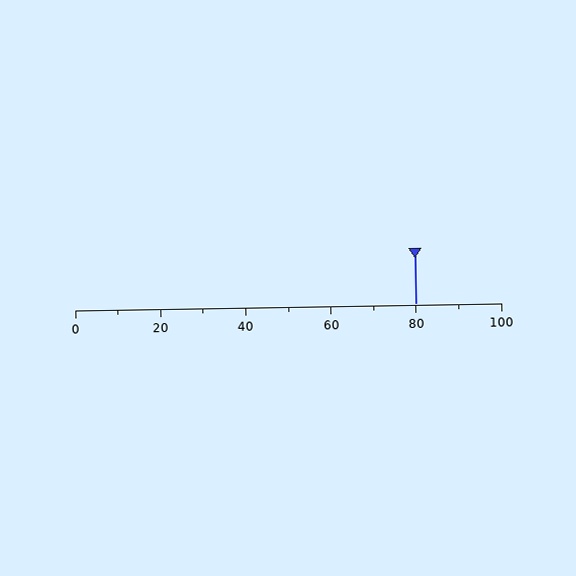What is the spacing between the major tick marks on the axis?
The major ticks are spaced 20 apart.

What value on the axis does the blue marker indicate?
The marker indicates approximately 80.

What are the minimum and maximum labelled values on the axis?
The axis runs from 0 to 100.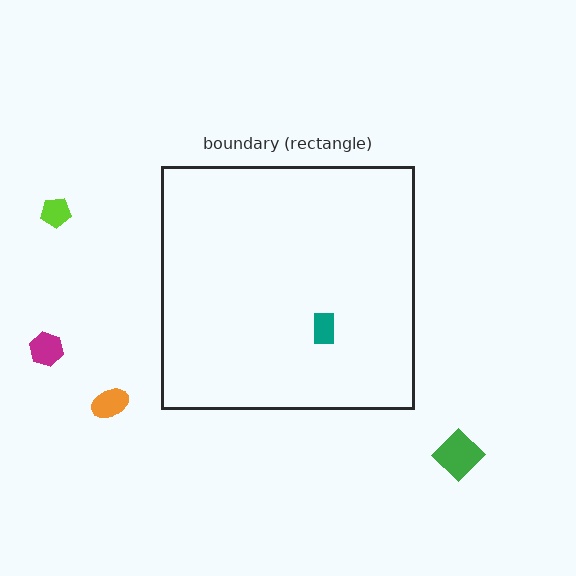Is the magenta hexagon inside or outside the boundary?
Outside.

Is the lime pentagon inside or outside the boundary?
Outside.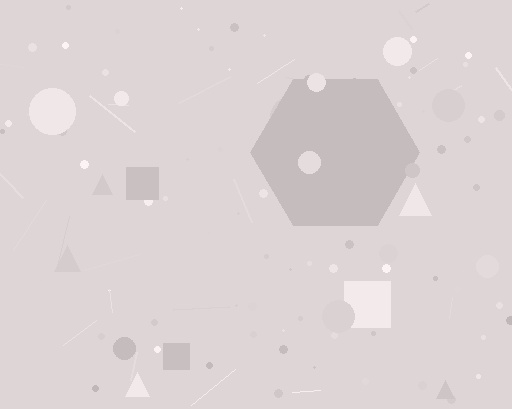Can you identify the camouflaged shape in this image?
The camouflaged shape is a hexagon.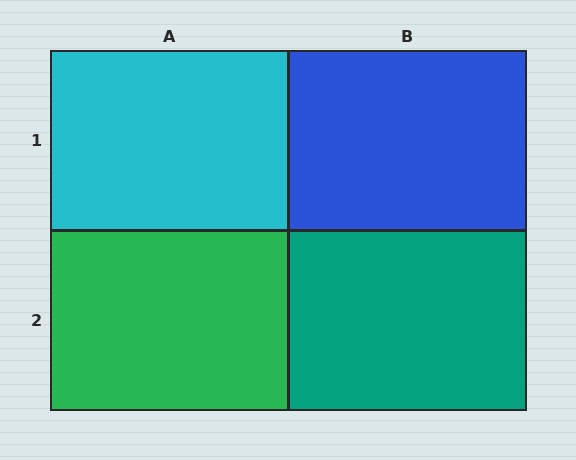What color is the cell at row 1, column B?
Blue.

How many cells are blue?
1 cell is blue.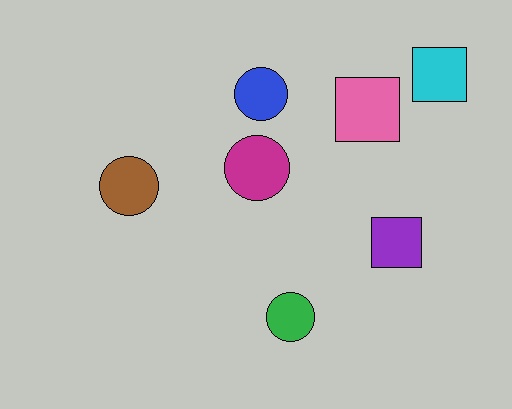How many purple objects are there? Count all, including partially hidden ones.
There is 1 purple object.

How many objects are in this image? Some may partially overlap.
There are 7 objects.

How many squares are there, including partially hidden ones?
There are 3 squares.